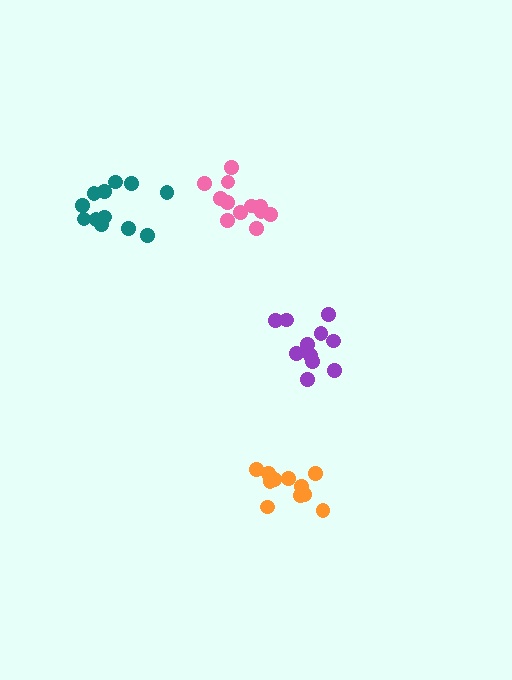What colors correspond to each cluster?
The clusters are colored: teal, purple, orange, pink.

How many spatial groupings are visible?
There are 4 spatial groupings.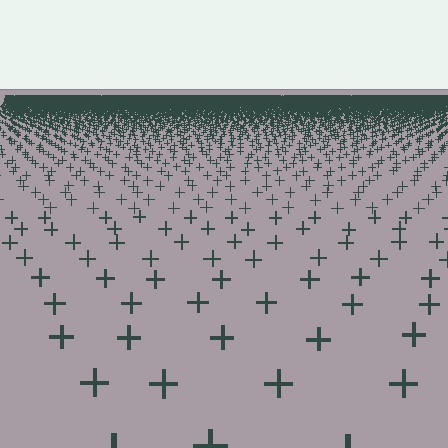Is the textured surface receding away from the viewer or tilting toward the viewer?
The surface is receding away from the viewer. Texture elements get smaller and denser toward the top.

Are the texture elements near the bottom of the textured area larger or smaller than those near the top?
Larger. Near the bottom, elements are closer to the viewer and appear at a bigger on-screen size.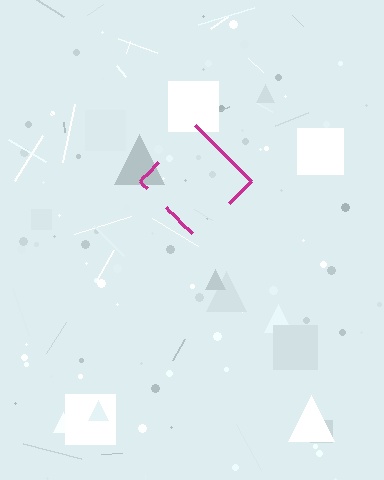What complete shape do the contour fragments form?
The contour fragments form a diamond.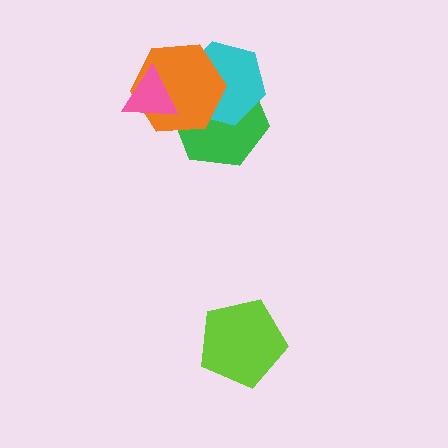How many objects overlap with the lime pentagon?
0 objects overlap with the lime pentagon.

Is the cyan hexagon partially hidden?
Yes, it is partially covered by another shape.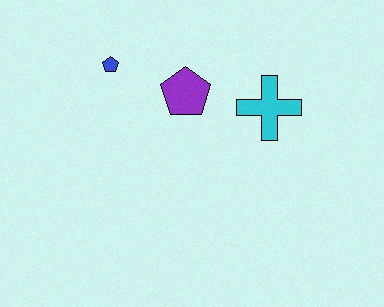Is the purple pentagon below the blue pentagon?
Yes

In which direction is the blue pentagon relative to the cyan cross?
The blue pentagon is to the left of the cyan cross.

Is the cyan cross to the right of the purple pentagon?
Yes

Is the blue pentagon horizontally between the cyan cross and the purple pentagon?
No